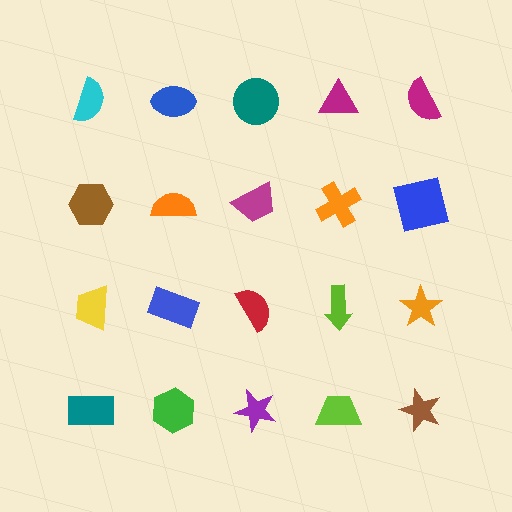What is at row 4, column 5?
A brown star.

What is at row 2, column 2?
An orange semicircle.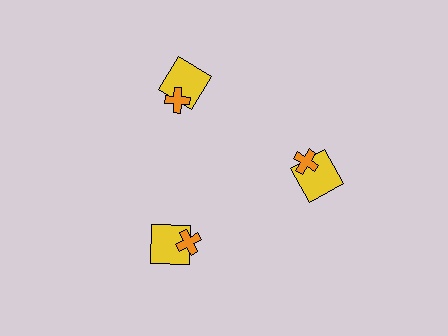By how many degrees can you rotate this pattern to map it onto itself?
The pattern maps onto itself every 120 degrees of rotation.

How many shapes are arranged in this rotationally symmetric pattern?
There are 6 shapes, arranged in 3 groups of 2.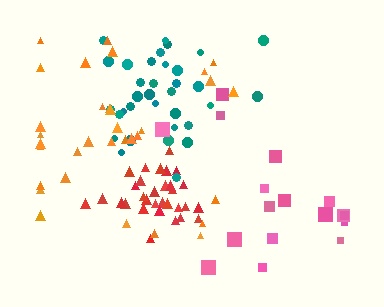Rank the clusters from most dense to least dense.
red, teal, orange, pink.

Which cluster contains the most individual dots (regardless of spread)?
Teal (35).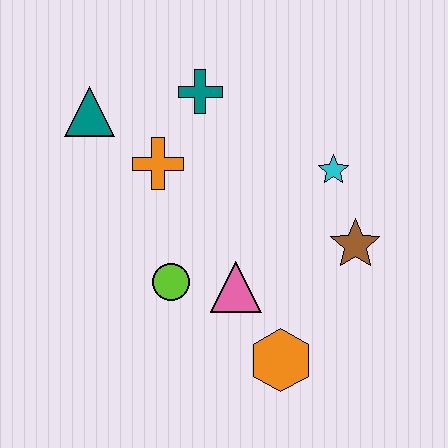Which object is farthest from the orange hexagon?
The teal triangle is farthest from the orange hexagon.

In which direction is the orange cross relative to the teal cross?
The orange cross is below the teal cross.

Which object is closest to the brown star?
The cyan star is closest to the brown star.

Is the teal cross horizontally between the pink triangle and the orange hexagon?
No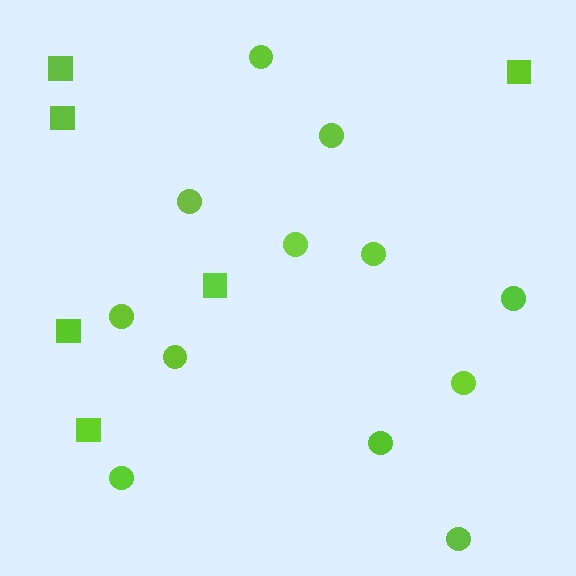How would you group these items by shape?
There are 2 groups: one group of circles (12) and one group of squares (6).